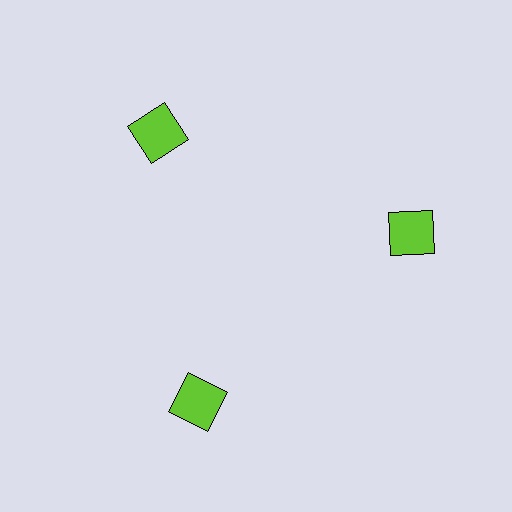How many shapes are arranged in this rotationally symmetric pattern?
There are 3 shapes, arranged in 3 groups of 1.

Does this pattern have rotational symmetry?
Yes, this pattern has 3-fold rotational symmetry. It looks the same after rotating 120 degrees around the center.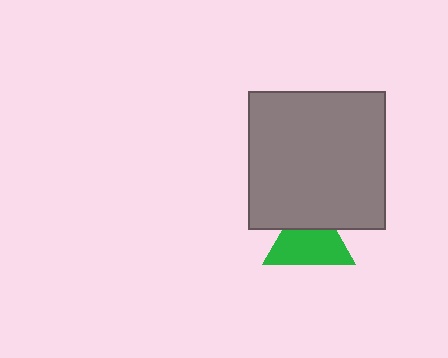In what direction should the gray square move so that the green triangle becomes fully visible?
The gray square should move up. That is the shortest direction to clear the overlap and leave the green triangle fully visible.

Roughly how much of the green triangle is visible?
Most of it is visible (roughly 68%).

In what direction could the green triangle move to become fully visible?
The green triangle could move down. That would shift it out from behind the gray square entirely.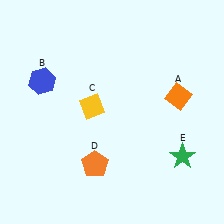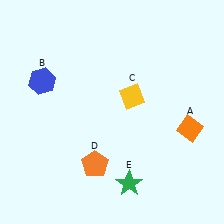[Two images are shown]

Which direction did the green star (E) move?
The green star (E) moved left.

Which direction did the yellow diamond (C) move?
The yellow diamond (C) moved right.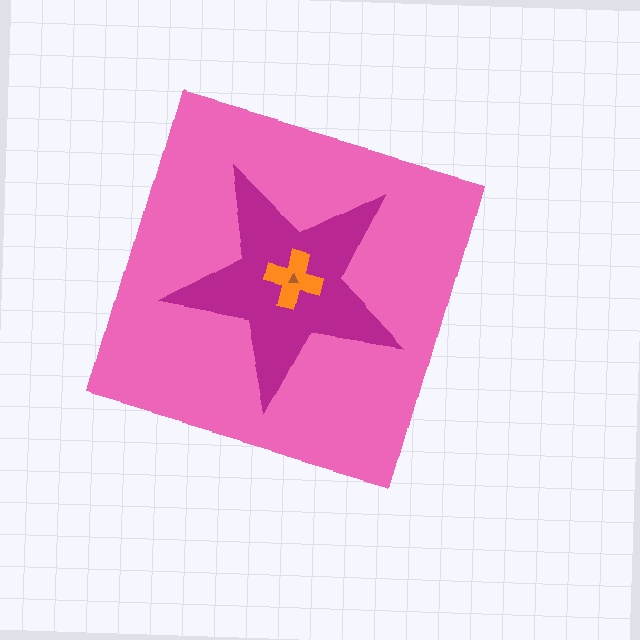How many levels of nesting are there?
4.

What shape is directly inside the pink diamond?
The magenta star.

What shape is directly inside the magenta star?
The orange cross.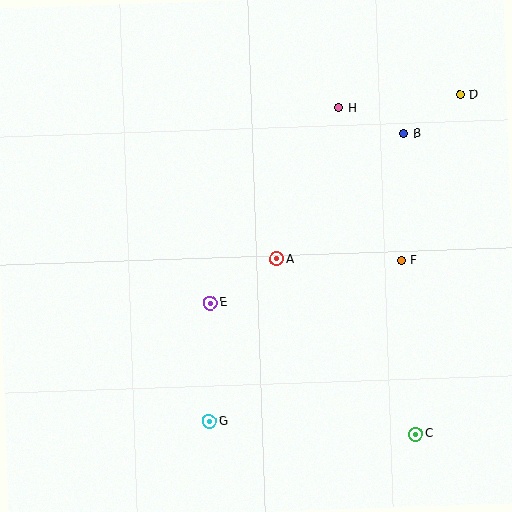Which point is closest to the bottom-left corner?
Point G is closest to the bottom-left corner.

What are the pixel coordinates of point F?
Point F is at (401, 260).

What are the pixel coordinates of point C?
Point C is at (416, 434).